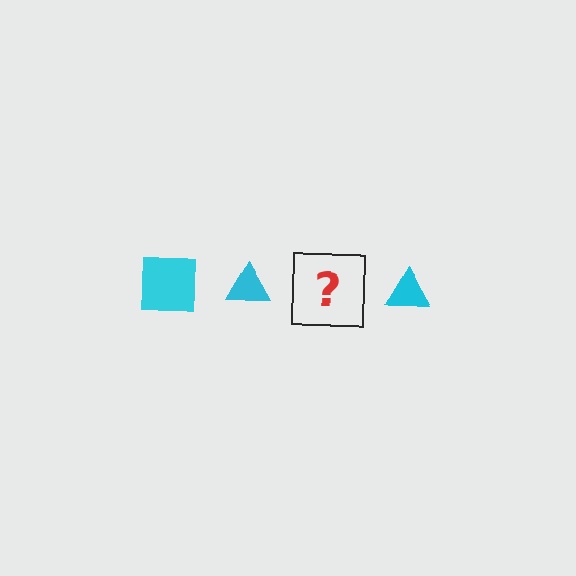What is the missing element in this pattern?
The missing element is a cyan square.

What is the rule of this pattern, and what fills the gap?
The rule is that the pattern cycles through square, triangle shapes in cyan. The gap should be filled with a cyan square.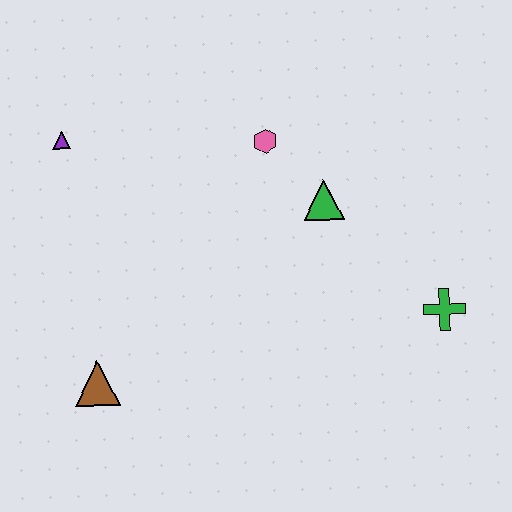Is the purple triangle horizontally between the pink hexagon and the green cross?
No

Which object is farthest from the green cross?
The purple triangle is farthest from the green cross.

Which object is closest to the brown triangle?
The purple triangle is closest to the brown triangle.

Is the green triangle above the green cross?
Yes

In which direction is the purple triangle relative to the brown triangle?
The purple triangle is above the brown triangle.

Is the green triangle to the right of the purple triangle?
Yes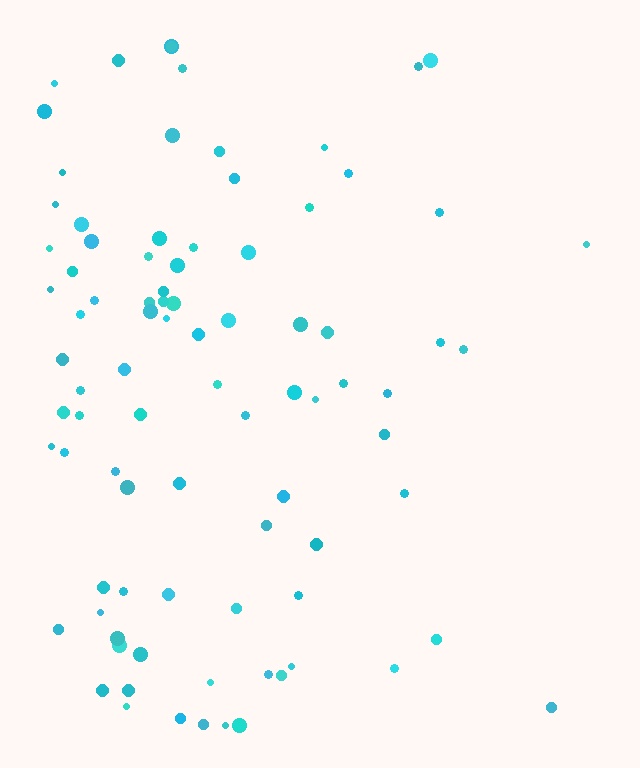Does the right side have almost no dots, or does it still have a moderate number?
Still a moderate number, just noticeably fewer than the left.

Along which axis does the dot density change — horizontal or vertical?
Horizontal.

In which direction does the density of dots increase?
From right to left, with the left side densest.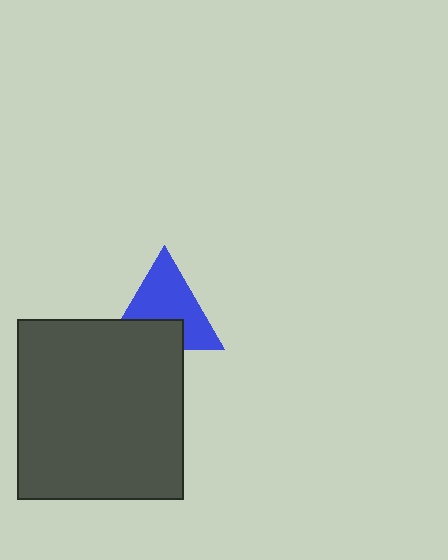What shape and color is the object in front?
The object in front is a dark gray rectangle.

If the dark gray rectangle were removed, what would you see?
You would see the complete blue triangle.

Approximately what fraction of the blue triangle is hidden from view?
Roughly 34% of the blue triangle is hidden behind the dark gray rectangle.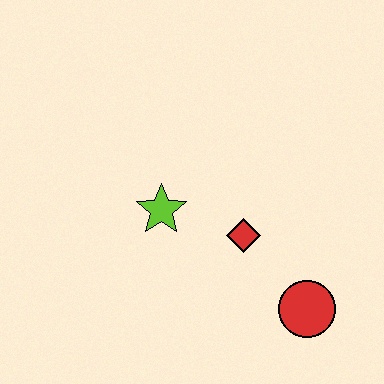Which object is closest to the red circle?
The red diamond is closest to the red circle.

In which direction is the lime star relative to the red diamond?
The lime star is to the left of the red diamond.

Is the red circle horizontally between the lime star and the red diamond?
No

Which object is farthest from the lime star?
The red circle is farthest from the lime star.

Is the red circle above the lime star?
No